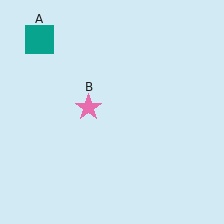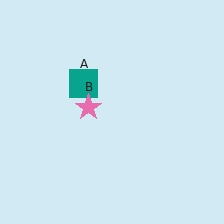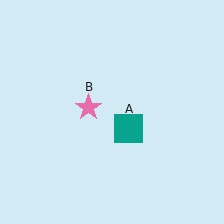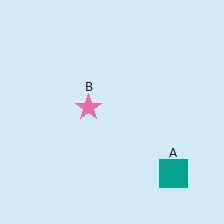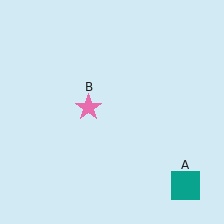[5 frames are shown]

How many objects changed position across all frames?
1 object changed position: teal square (object A).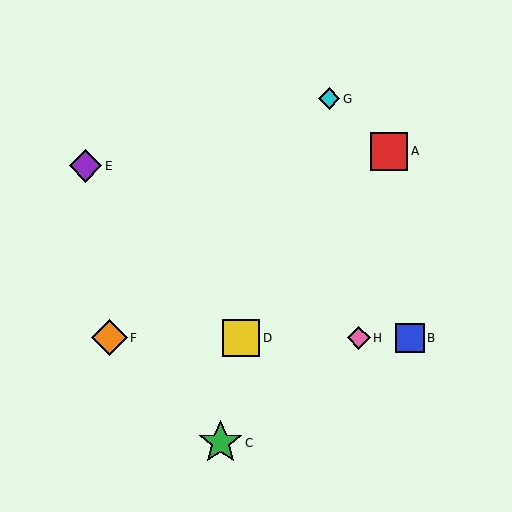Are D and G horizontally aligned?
No, D is at y≈338 and G is at y≈99.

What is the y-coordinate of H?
Object H is at y≈338.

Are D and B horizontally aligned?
Yes, both are at y≈338.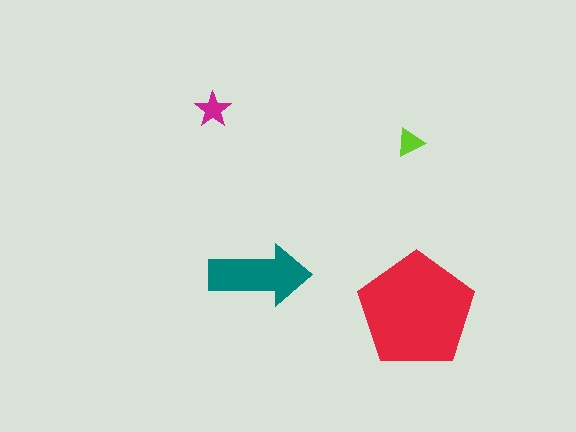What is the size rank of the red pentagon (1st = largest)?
1st.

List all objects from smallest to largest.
The lime triangle, the magenta star, the teal arrow, the red pentagon.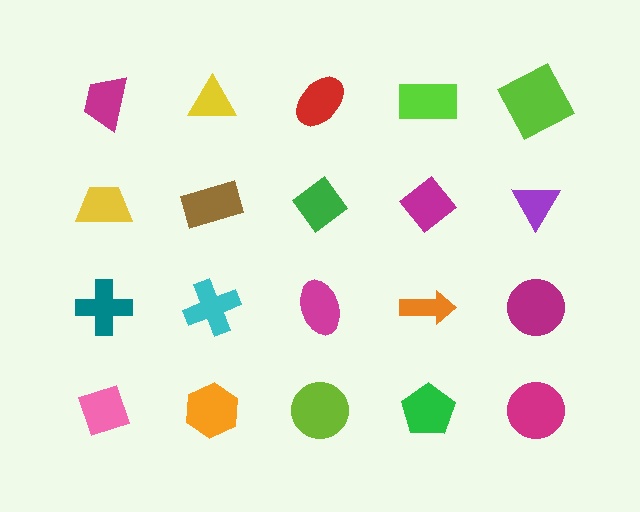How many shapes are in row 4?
5 shapes.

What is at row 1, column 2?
A yellow triangle.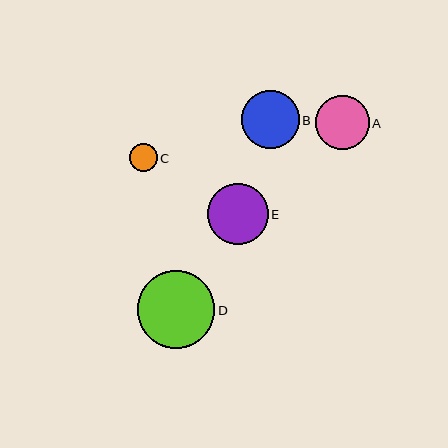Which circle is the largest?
Circle D is the largest with a size of approximately 78 pixels.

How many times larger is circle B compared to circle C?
Circle B is approximately 2.1 times the size of circle C.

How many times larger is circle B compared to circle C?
Circle B is approximately 2.1 times the size of circle C.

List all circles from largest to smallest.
From largest to smallest: D, E, B, A, C.